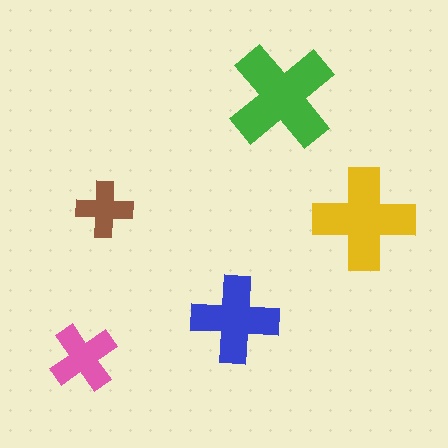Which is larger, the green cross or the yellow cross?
The green one.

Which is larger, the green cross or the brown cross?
The green one.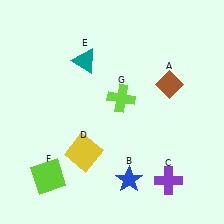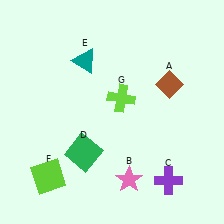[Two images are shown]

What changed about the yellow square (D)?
In Image 1, D is yellow. In Image 2, it changed to green.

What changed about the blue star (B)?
In Image 1, B is blue. In Image 2, it changed to pink.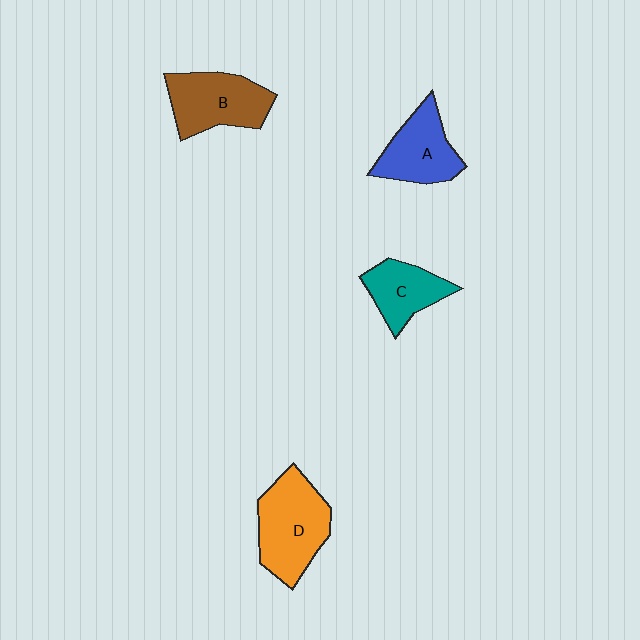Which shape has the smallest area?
Shape C (teal).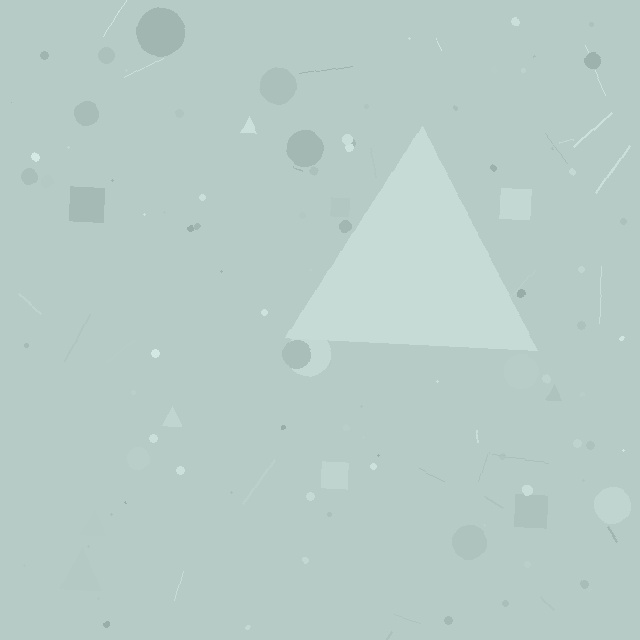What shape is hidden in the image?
A triangle is hidden in the image.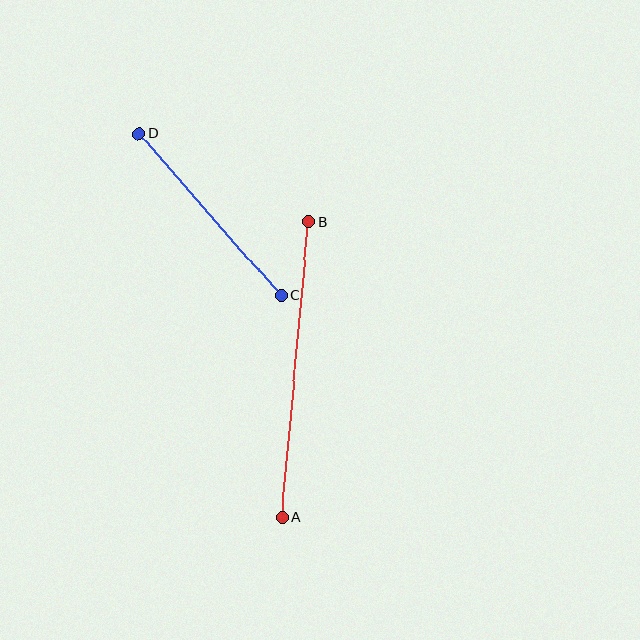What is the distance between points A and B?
The distance is approximately 297 pixels.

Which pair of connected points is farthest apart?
Points A and B are farthest apart.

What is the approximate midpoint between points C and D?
The midpoint is at approximately (210, 215) pixels.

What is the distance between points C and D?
The distance is approximately 215 pixels.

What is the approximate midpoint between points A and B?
The midpoint is at approximately (295, 370) pixels.